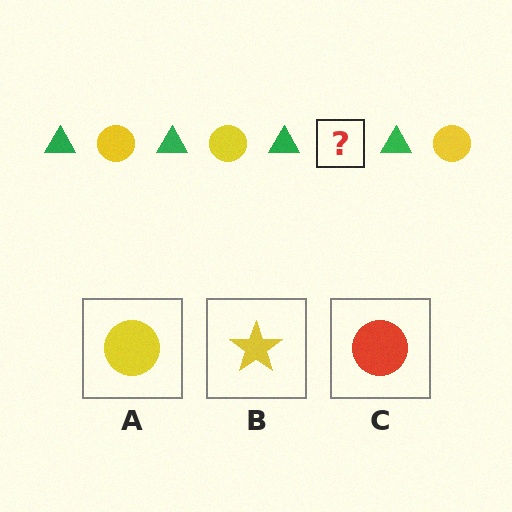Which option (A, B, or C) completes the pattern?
A.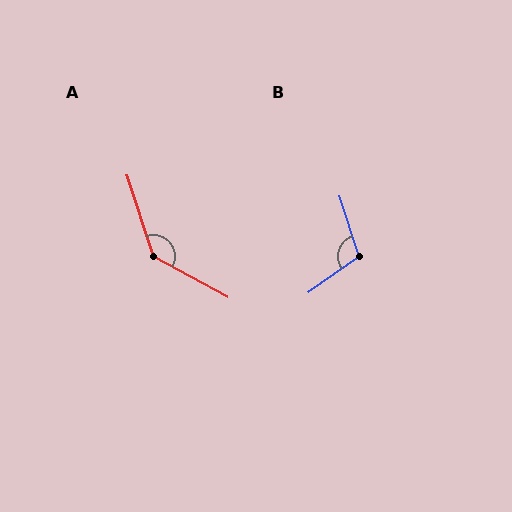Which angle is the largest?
A, at approximately 136 degrees.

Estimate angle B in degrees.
Approximately 107 degrees.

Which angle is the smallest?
B, at approximately 107 degrees.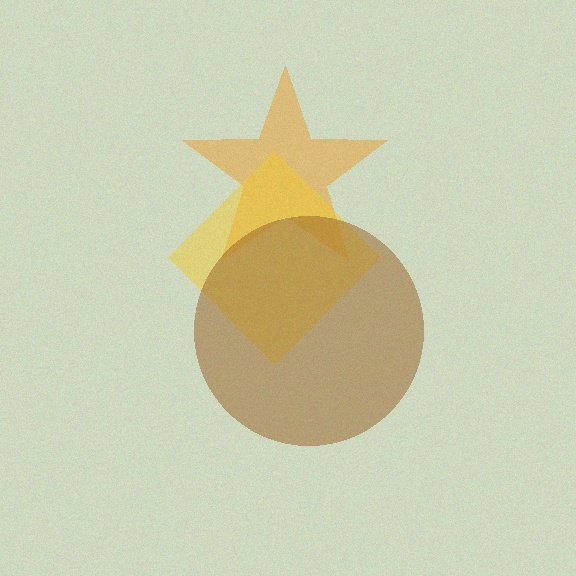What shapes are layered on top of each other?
The layered shapes are: an orange star, a yellow diamond, a brown circle.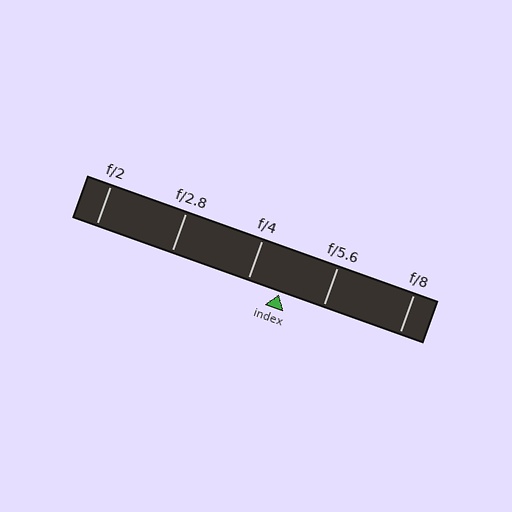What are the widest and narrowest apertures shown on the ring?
The widest aperture shown is f/2 and the narrowest is f/8.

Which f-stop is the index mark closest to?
The index mark is closest to f/4.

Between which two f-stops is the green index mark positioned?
The index mark is between f/4 and f/5.6.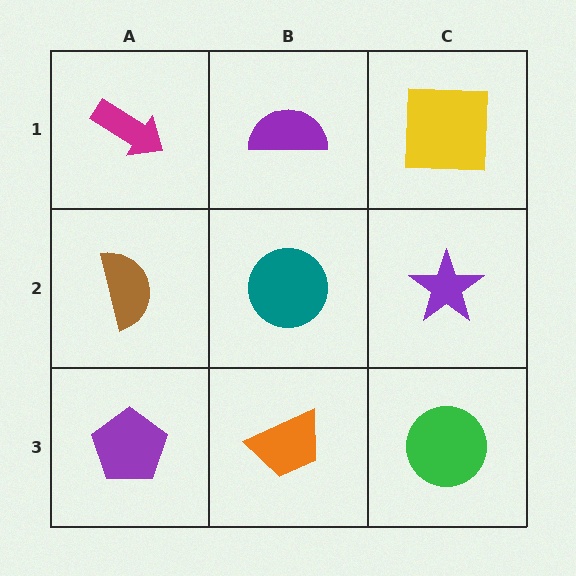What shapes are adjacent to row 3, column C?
A purple star (row 2, column C), an orange trapezoid (row 3, column B).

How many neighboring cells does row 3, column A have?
2.